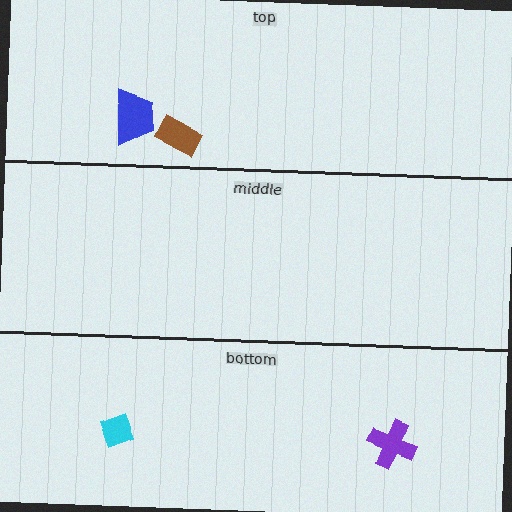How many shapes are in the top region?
2.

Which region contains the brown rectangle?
The top region.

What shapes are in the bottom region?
The purple cross, the cyan diamond.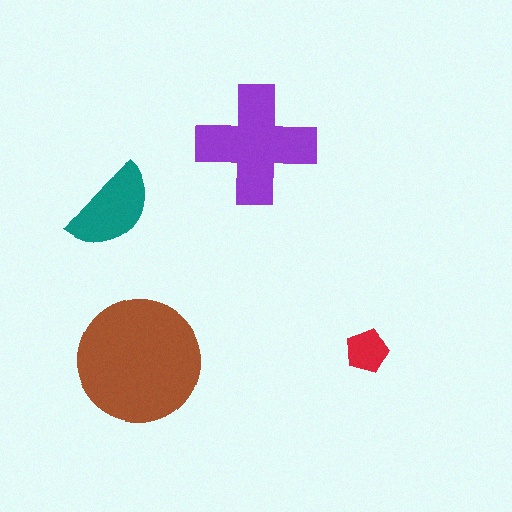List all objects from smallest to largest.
The red pentagon, the teal semicircle, the purple cross, the brown circle.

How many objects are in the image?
There are 4 objects in the image.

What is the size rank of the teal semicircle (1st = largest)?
3rd.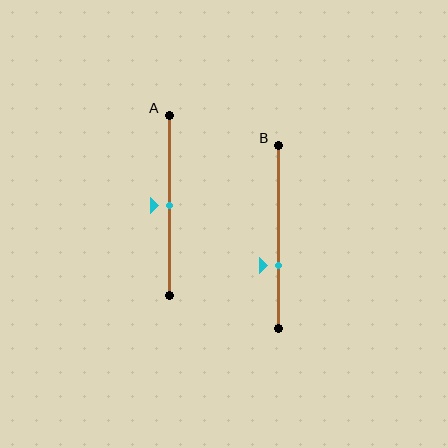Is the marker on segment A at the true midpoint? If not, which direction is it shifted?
Yes, the marker on segment A is at the true midpoint.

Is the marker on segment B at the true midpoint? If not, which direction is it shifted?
No, the marker on segment B is shifted downward by about 16% of the segment length.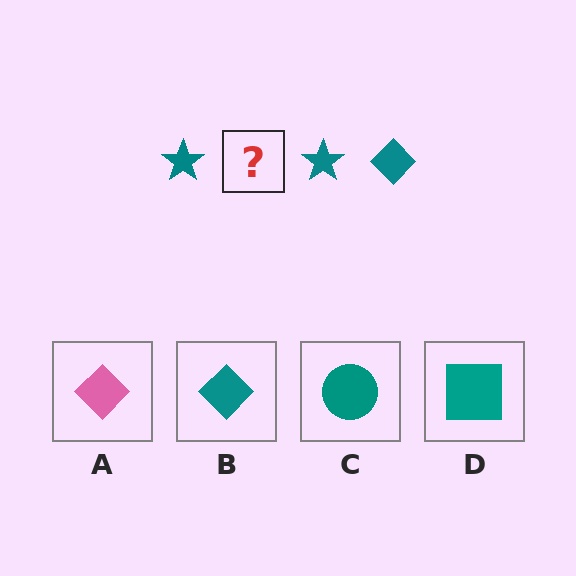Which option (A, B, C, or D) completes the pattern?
B.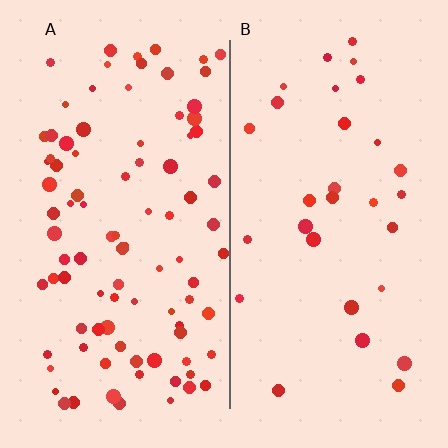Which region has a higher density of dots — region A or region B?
A (the left).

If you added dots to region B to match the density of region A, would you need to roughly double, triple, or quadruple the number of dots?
Approximately triple.